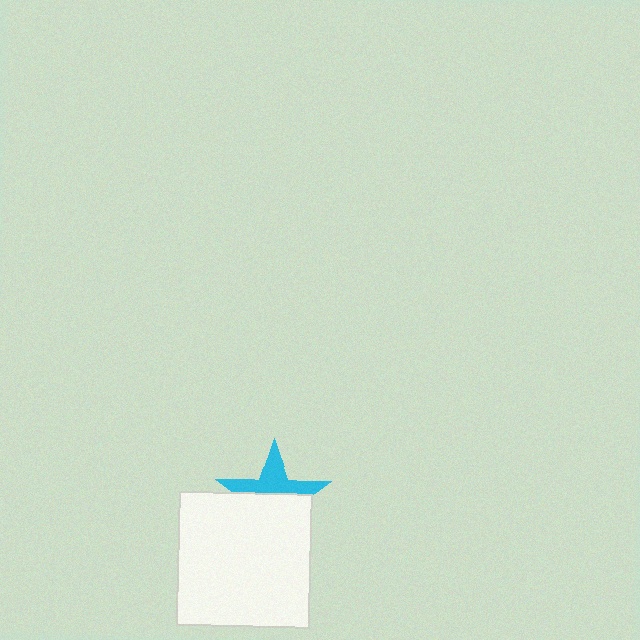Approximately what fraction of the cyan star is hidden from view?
Roughly 58% of the cyan star is hidden behind the white square.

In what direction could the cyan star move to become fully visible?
The cyan star could move up. That would shift it out from behind the white square entirely.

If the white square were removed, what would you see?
You would see the complete cyan star.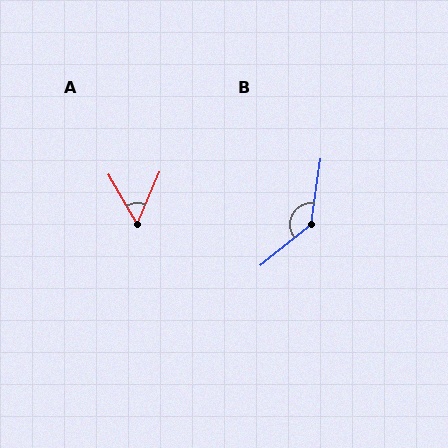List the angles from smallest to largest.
A (53°), B (137°).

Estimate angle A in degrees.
Approximately 53 degrees.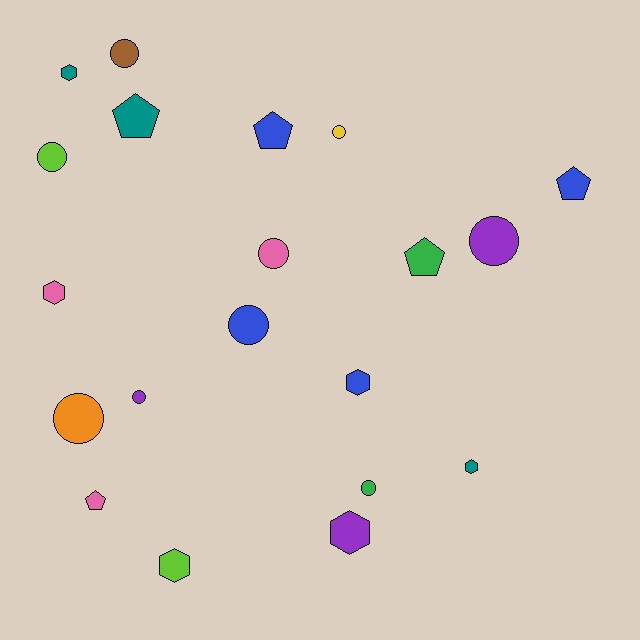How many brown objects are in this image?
There is 1 brown object.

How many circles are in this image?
There are 9 circles.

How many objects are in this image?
There are 20 objects.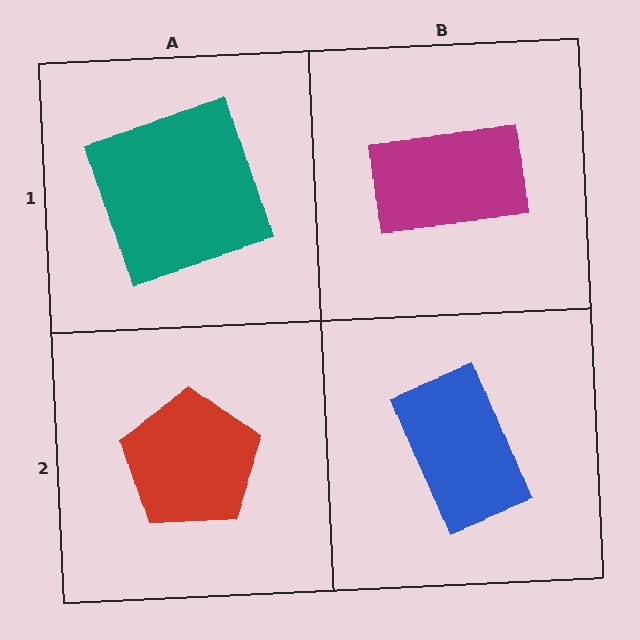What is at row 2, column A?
A red pentagon.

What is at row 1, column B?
A magenta rectangle.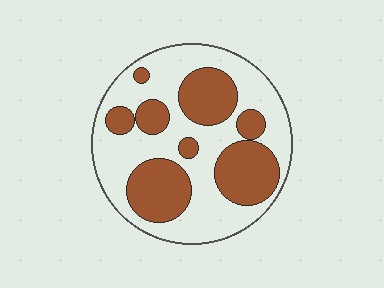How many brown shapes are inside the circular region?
8.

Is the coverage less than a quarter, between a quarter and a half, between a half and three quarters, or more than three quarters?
Between a quarter and a half.